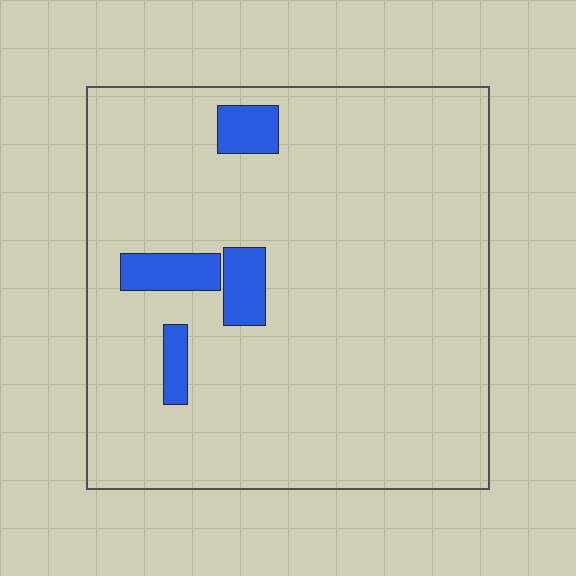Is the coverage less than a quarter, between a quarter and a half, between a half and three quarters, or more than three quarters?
Less than a quarter.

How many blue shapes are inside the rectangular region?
4.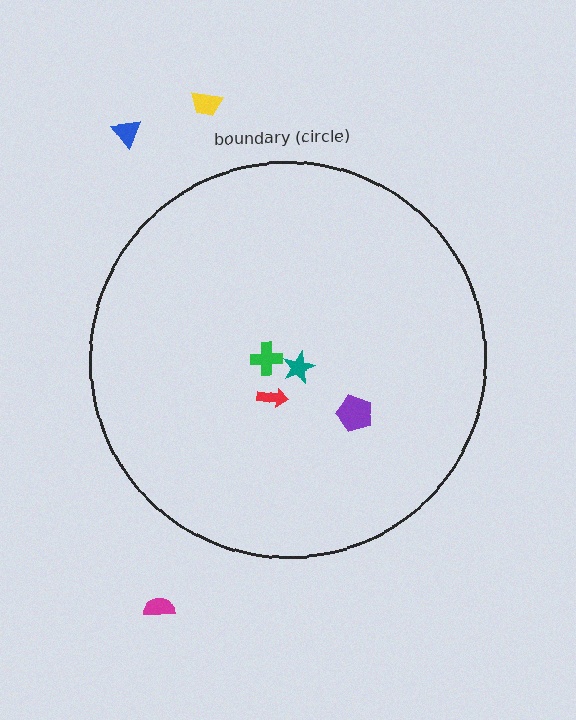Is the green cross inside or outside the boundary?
Inside.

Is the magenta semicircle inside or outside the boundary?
Outside.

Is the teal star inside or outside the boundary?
Inside.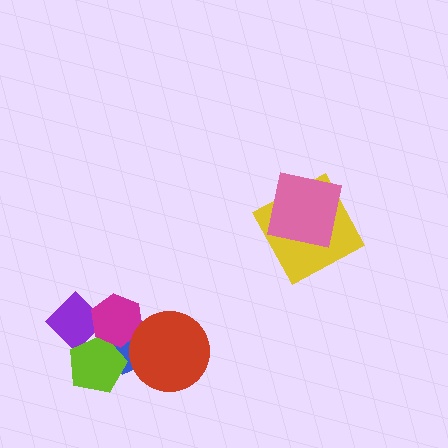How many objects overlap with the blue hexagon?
3 objects overlap with the blue hexagon.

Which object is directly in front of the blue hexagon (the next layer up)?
The lime pentagon is directly in front of the blue hexagon.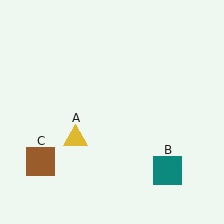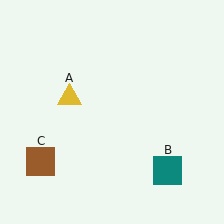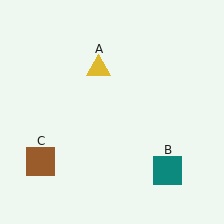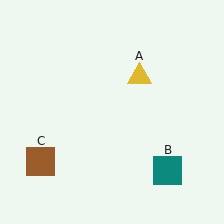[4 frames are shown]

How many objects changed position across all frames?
1 object changed position: yellow triangle (object A).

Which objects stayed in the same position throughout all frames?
Teal square (object B) and brown square (object C) remained stationary.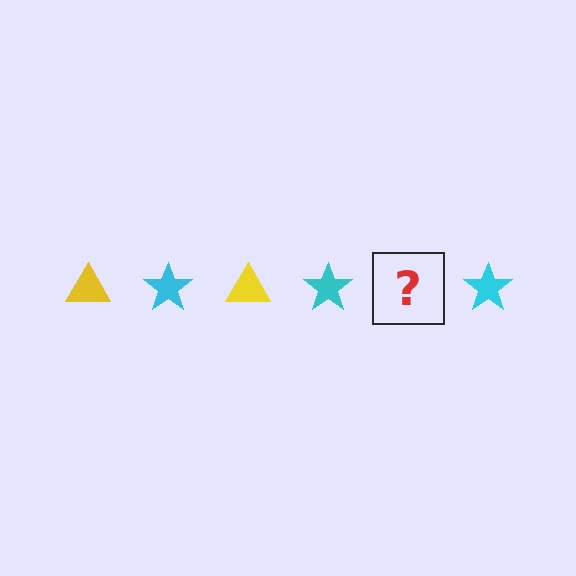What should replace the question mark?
The question mark should be replaced with a yellow triangle.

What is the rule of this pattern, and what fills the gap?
The rule is that the pattern alternates between yellow triangle and cyan star. The gap should be filled with a yellow triangle.